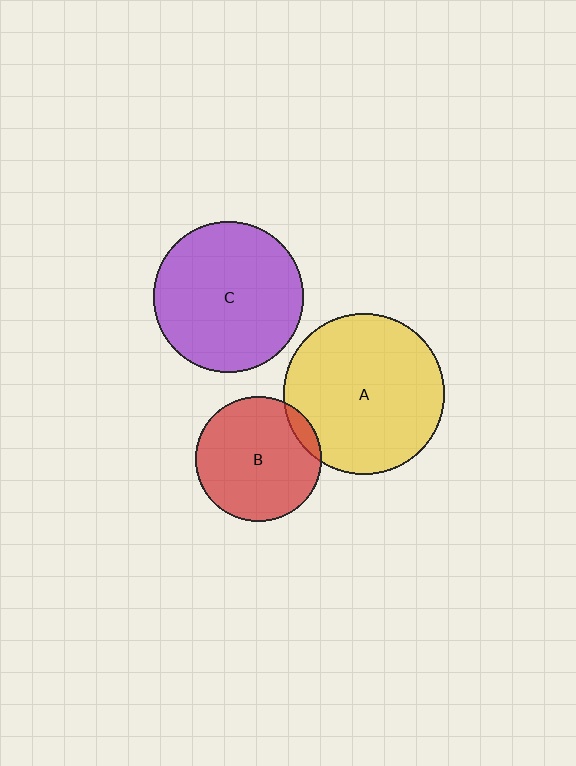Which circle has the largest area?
Circle A (yellow).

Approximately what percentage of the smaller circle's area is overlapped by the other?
Approximately 10%.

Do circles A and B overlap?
Yes.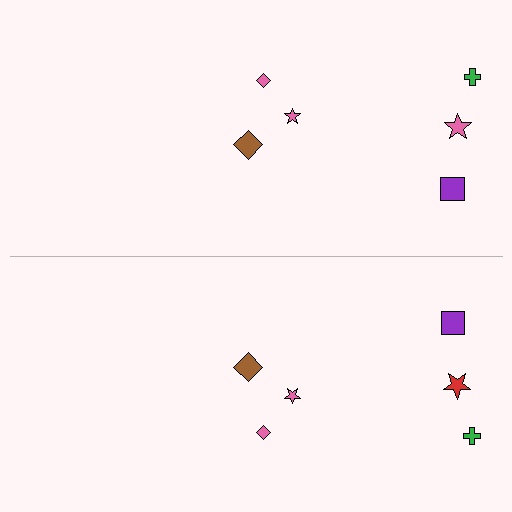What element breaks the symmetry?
The red star on the bottom side breaks the symmetry — its mirror counterpart is pink.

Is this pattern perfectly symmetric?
No, the pattern is not perfectly symmetric. The red star on the bottom side breaks the symmetry — its mirror counterpart is pink.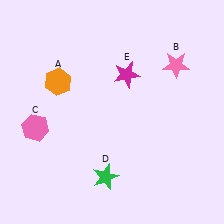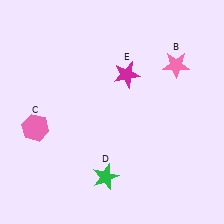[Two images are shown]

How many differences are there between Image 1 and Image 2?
There is 1 difference between the two images.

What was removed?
The orange hexagon (A) was removed in Image 2.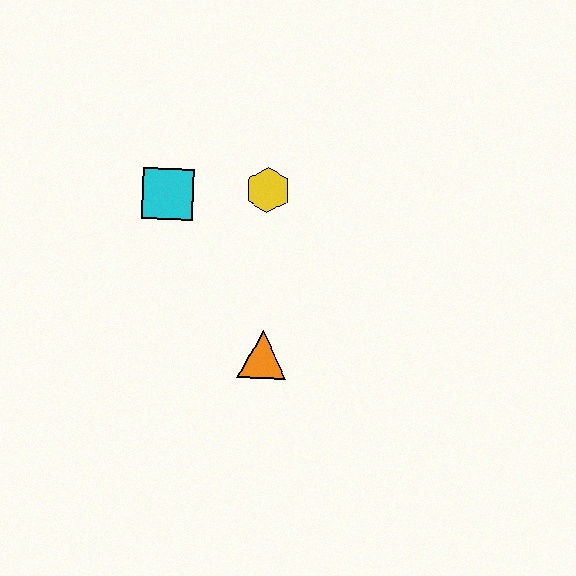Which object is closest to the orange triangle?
The yellow hexagon is closest to the orange triangle.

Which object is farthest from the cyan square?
The orange triangle is farthest from the cyan square.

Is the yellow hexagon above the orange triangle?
Yes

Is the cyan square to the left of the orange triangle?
Yes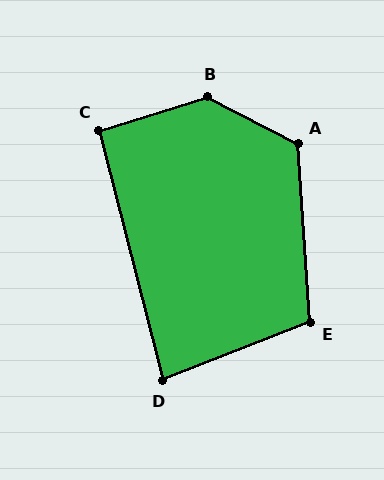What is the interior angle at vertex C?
Approximately 93 degrees (approximately right).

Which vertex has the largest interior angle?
B, at approximately 136 degrees.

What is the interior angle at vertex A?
Approximately 121 degrees (obtuse).